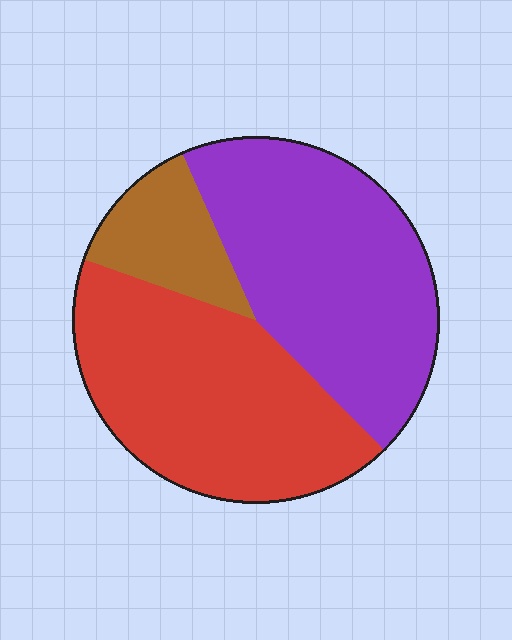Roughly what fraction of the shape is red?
Red takes up between a quarter and a half of the shape.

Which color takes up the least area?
Brown, at roughly 15%.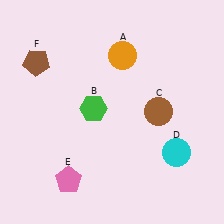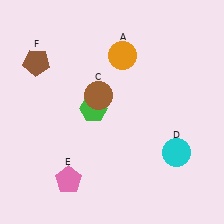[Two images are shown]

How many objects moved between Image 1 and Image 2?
1 object moved between the two images.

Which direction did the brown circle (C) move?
The brown circle (C) moved left.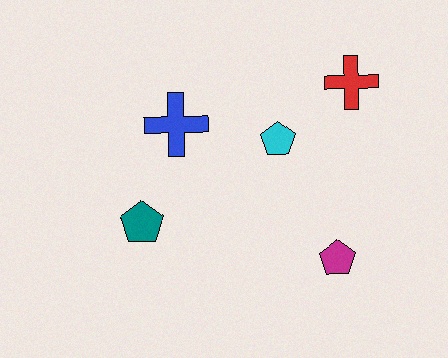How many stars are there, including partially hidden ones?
There are no stars.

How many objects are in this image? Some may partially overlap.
There are 5 objects.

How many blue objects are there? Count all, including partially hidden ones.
There is 1 blue object.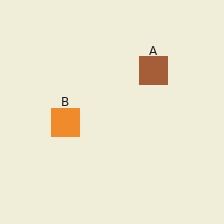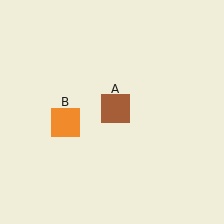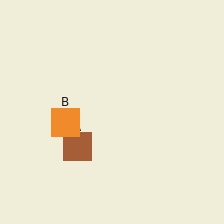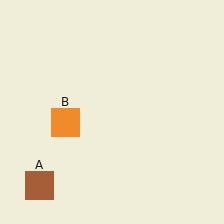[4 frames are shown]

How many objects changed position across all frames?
1 object changed position: brown square (object A).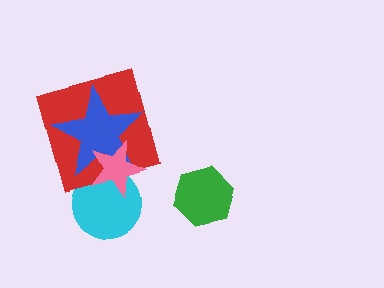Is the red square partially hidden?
Yes, it is partially covered by another shape.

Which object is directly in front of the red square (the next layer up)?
The blue star is directly in front of the red square.